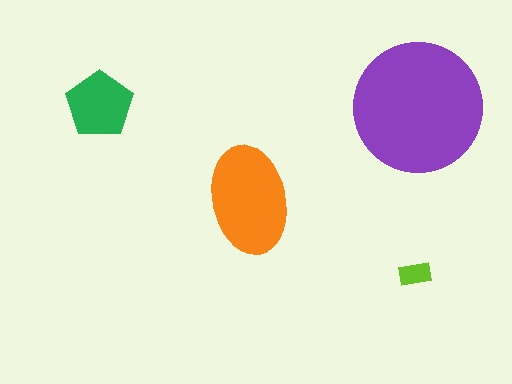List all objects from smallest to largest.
The lime rectangle, the green pentagon, the orange ellipse, the purple circle.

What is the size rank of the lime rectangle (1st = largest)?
4th.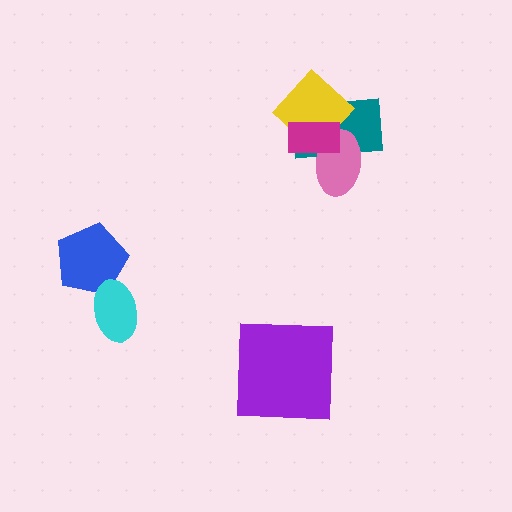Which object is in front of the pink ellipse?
The magenta rectangle is in front of the pink ellipse.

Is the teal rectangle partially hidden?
Yes, it is partially covered by another shape.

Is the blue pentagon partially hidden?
Yes, it is partially covered by another shape.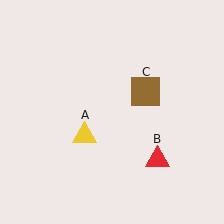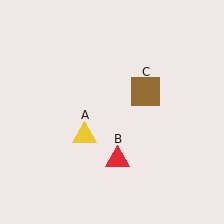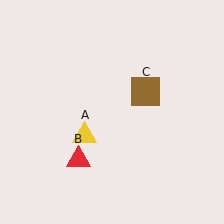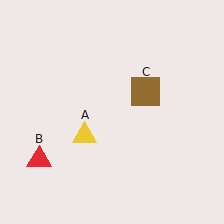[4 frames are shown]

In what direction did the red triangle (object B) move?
The red triangle (object B) moved left.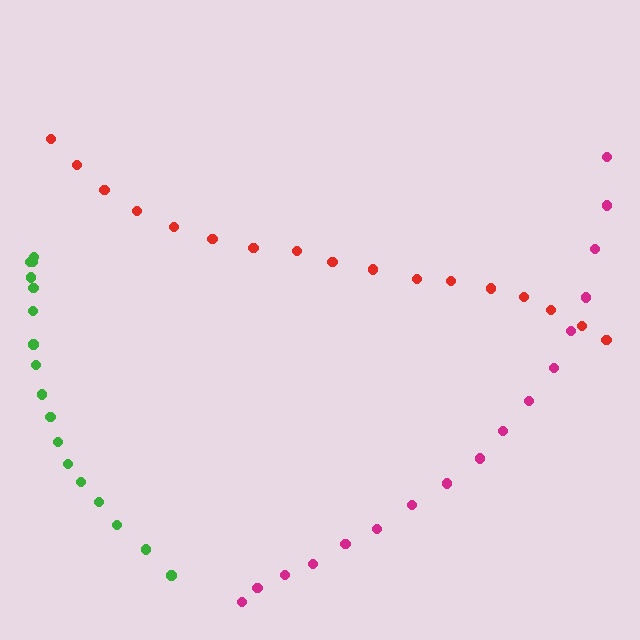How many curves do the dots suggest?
There are 3 distinct paths.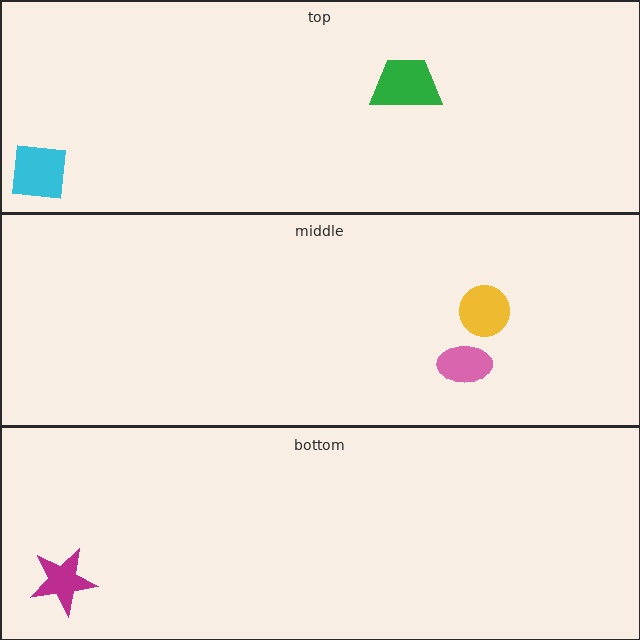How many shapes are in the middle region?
2.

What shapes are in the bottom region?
The magenta star.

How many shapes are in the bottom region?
1.